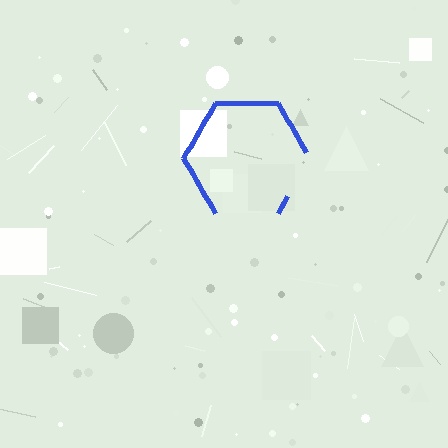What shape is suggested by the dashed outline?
The dashed outline suggests a hexagon.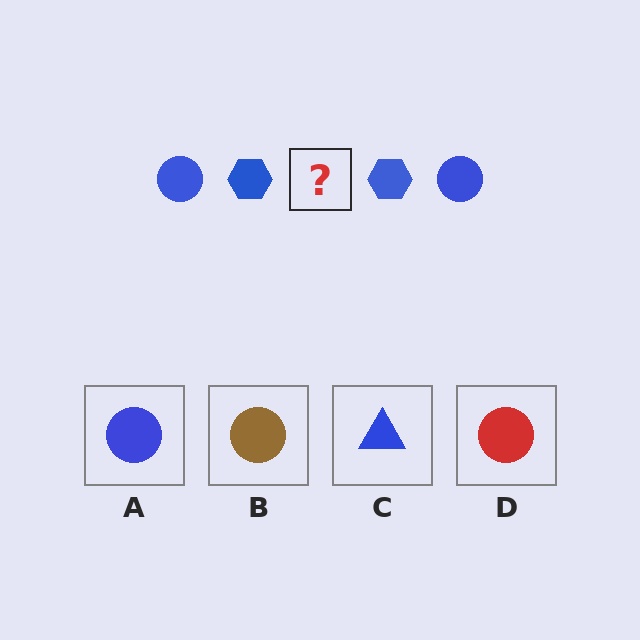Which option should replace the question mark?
Option A.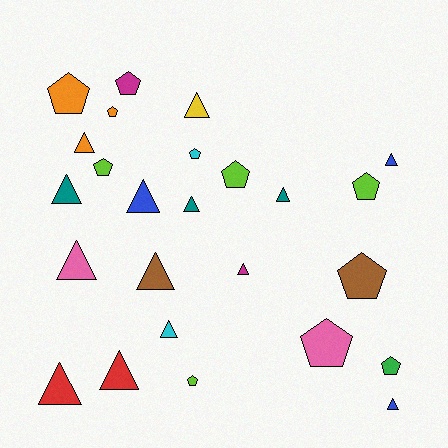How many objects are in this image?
There are 25 objects.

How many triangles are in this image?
There are 14 triangles.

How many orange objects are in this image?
There are 3 orange objects.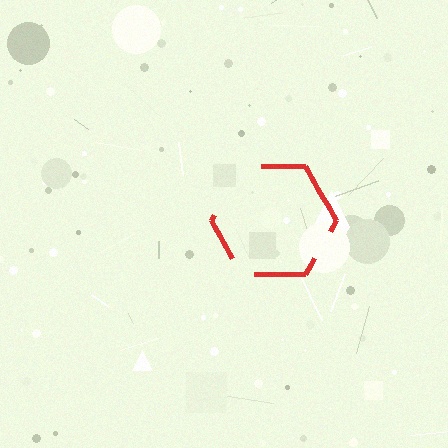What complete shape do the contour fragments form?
The contour fragments form a hexagon.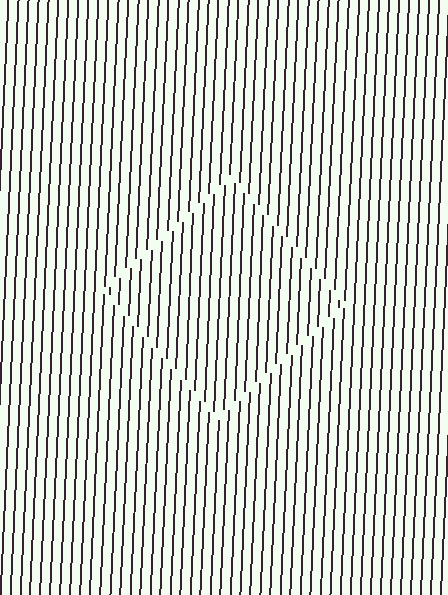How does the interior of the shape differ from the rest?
The interior of the shape contains the same grating, shifted by half a period — the contour is defined by the phase discontinuity where line-ends from the inner and outer gratings abut.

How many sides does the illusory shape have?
4 sides — the line-ends trace a square.